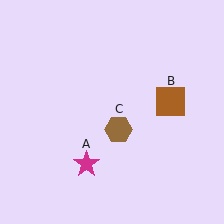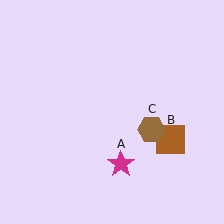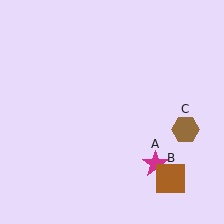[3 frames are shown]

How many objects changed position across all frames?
3 objects changed position: magenta star (object A), brown square (object B), brown hexagon (object C).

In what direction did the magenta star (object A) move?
The magenta star (object A) moved right.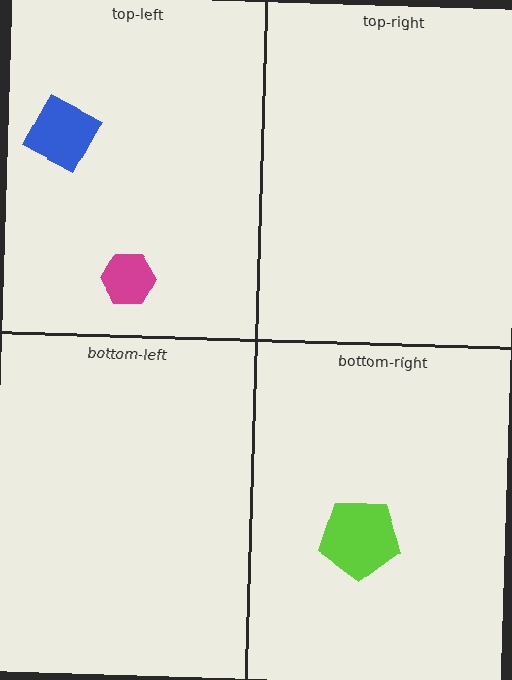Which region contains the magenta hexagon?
The top-left region.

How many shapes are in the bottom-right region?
1.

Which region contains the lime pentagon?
The bottom-right region.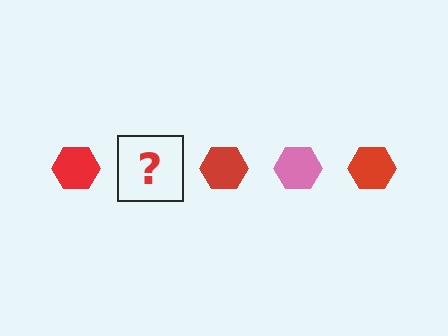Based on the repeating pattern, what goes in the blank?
The blank should be a pink hexagon.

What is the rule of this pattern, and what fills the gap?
The rule is that the pattern cycles through red, pink hexagons. The gap should be filled with a pink hexagon.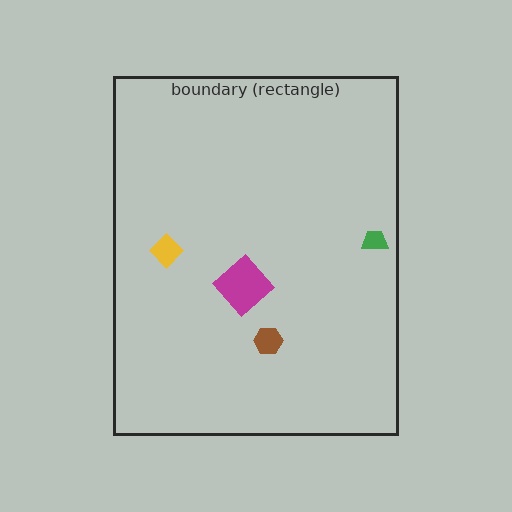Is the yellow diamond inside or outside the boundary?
Inside.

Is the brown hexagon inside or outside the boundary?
Inside.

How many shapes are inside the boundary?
4 inside, 0 outside.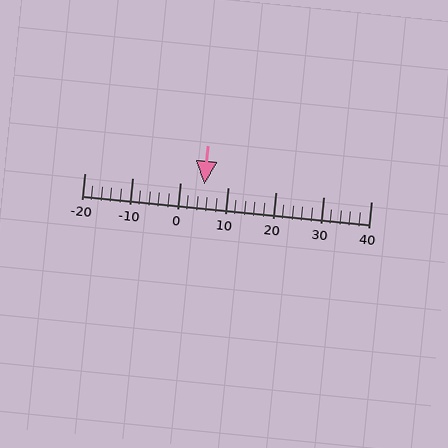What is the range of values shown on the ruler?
The ruler shows values from -20 to 40.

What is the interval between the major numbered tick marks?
The major tick marks are spaced 10 units apart.